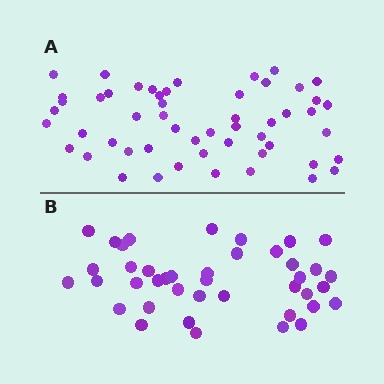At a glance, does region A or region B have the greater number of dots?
Region A (the top region) has more dots.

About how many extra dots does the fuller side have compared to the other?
Region A has roughly 12 or so more dots than region B.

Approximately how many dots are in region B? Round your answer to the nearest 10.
About 40 dots. (The exact count is 41, which rounds to 40.)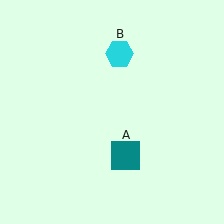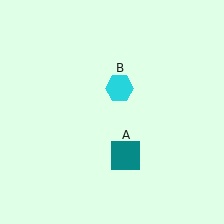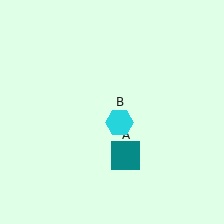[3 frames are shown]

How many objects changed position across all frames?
1 object changed position: cyan hexagon (object B).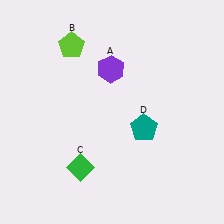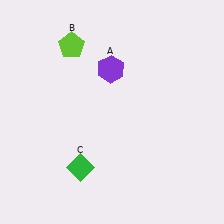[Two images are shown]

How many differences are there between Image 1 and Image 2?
There is 1 difference between the two images.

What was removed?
The teal pentagon (D) was removed in Image 2.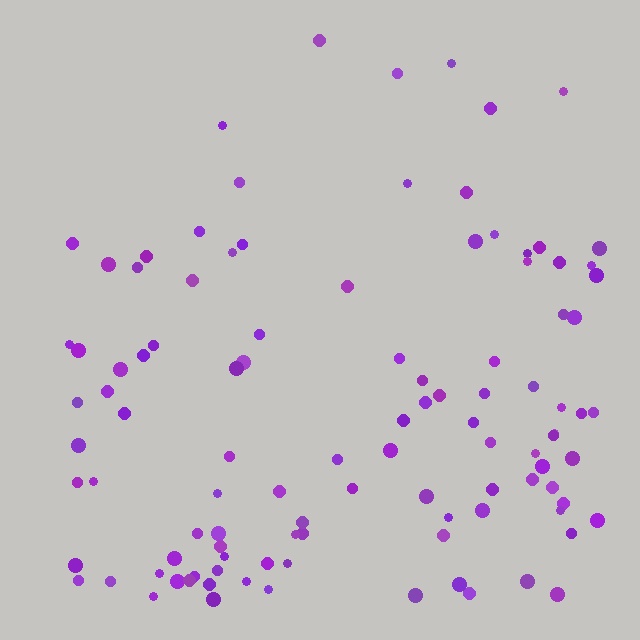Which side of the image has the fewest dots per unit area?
The top.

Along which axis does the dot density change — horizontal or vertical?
Vertical.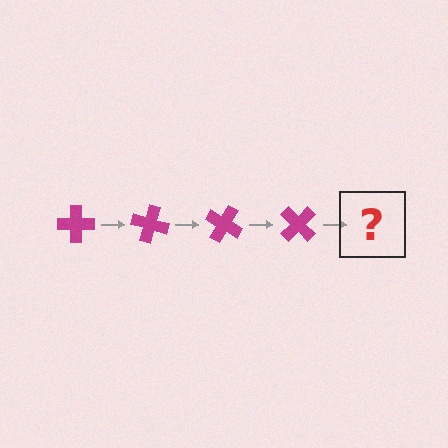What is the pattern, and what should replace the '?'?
The pattern is that the cross rotates 15 degrees each step. The '?' should be a magenta cross rotated 60 degrees.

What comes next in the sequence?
The next element should be a magenta cross rotated 60 degrees.